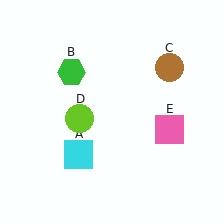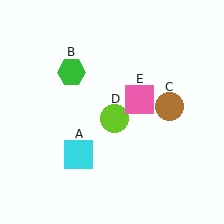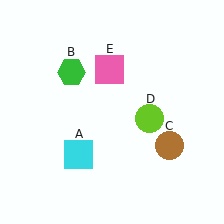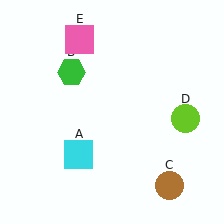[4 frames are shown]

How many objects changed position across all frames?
3 objects changed position: brown circle (object C), lime circle (object D), pink square (object E).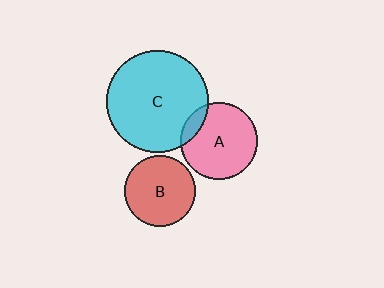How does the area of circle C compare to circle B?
Approximately 2.1 times.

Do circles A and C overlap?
Yes.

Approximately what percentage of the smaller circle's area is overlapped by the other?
Approximately 10%.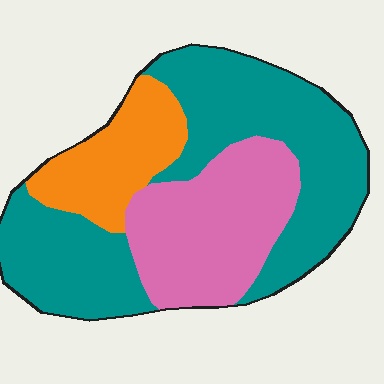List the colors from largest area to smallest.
From largest to smallest: teal, pink, orange.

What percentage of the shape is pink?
Pink covers around 30% of the shape.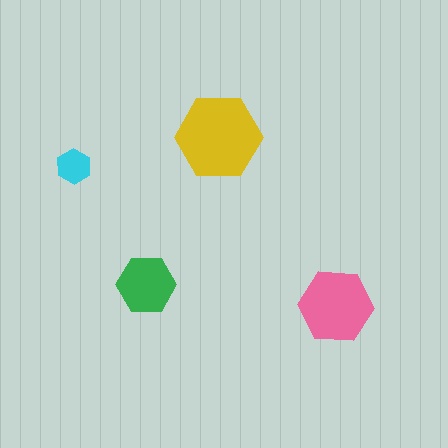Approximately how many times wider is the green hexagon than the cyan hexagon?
About 1.5 times wider.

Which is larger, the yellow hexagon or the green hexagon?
The yellow one.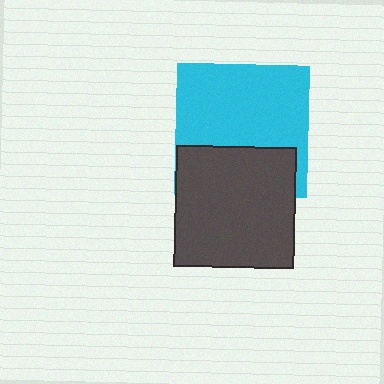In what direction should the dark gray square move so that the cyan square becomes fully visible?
The dark gray square should move down. That is the shortest direction to clear the overlap and leave the cyan square fully visible.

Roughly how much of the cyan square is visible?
Most of it is visible (roughly 66%).